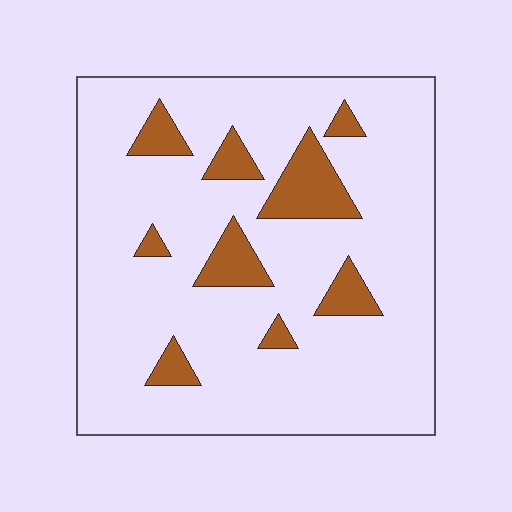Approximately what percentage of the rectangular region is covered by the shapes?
Approximately 15%.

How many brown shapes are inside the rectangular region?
9.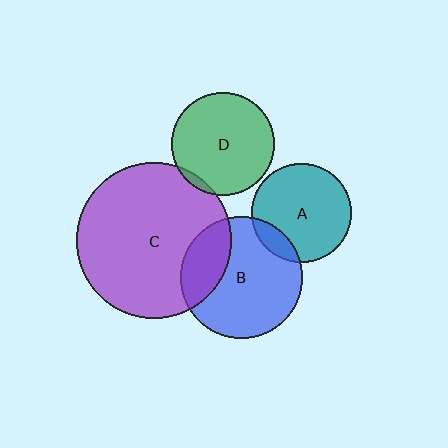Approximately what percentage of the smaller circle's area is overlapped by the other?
Approximately 15%.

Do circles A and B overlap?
Yes.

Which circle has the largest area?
Circle C (purple).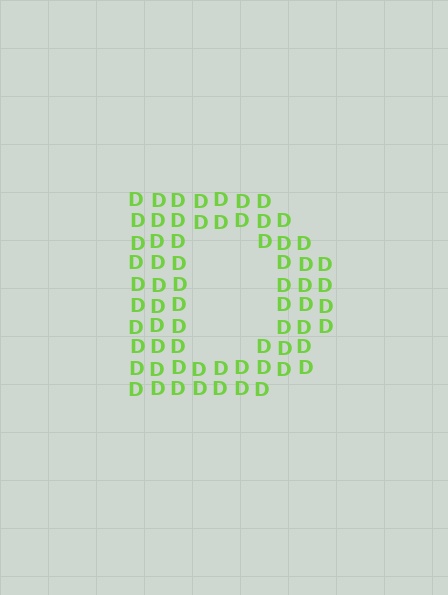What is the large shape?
The large shape is the letter D.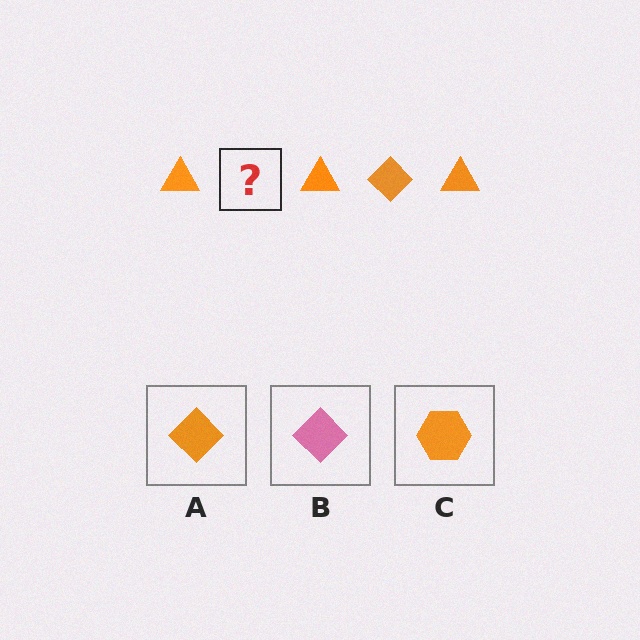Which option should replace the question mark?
Option A.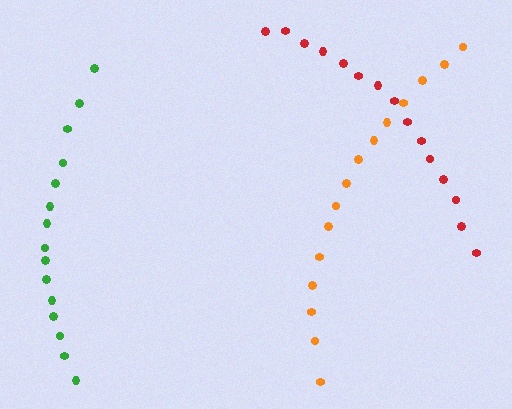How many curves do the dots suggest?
There are 3 distinct paths.